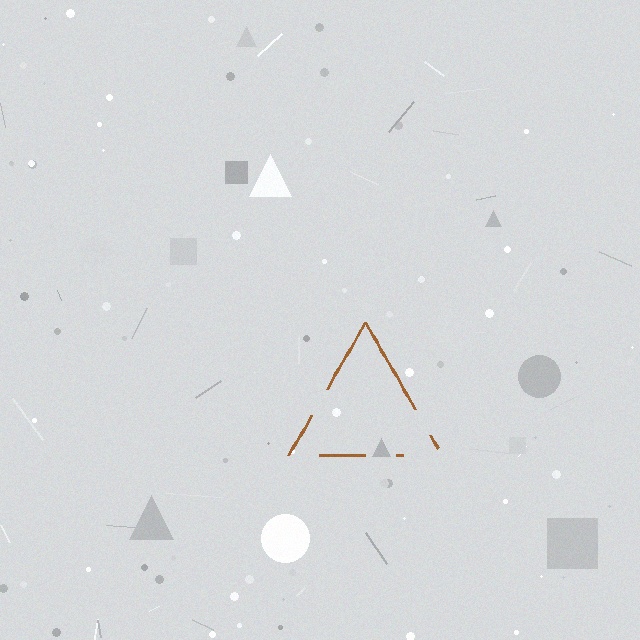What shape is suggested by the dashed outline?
The dashed outline suggests a triangle.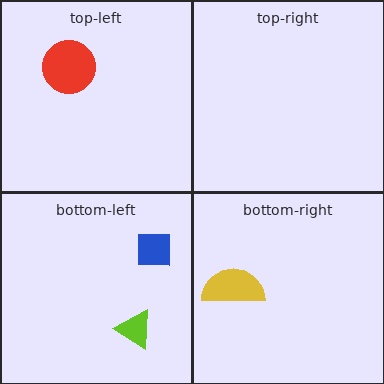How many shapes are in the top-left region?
1.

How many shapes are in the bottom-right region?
1.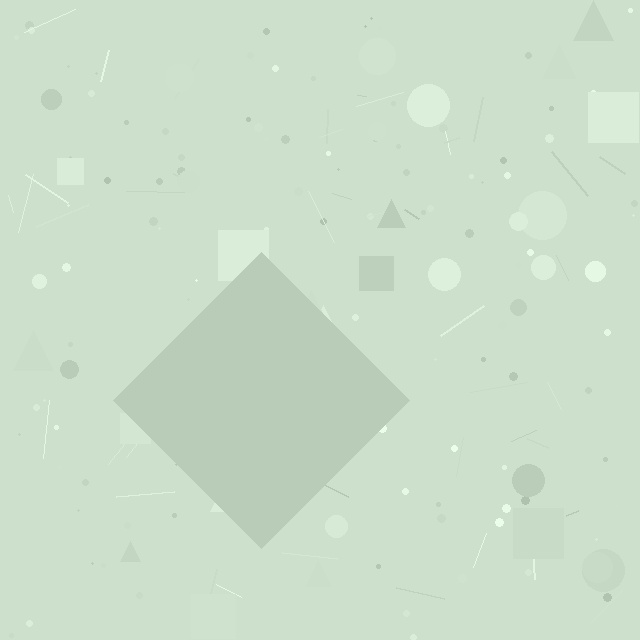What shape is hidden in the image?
A diamond is hidden in the image.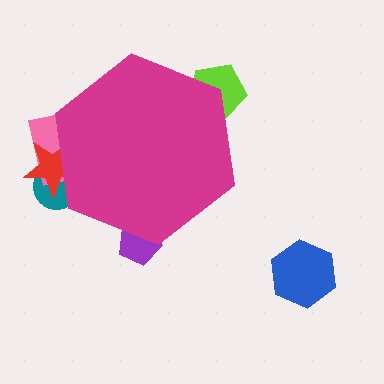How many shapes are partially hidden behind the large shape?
5 shapes are partially hidden.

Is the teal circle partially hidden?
Yes, the teal circle is partially hidden behind the magenta hexagon.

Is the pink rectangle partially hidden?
Yes, the pink rectangle is partially hidden behind the magenta hexagon.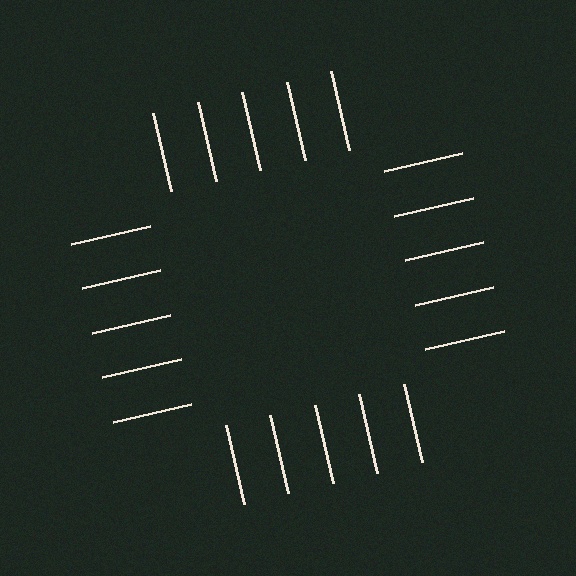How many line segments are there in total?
20 — 5 along each of the 4 edges.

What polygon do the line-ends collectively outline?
An illusory square — the line segments terminate on its edges but no continuous stroke is drawn.